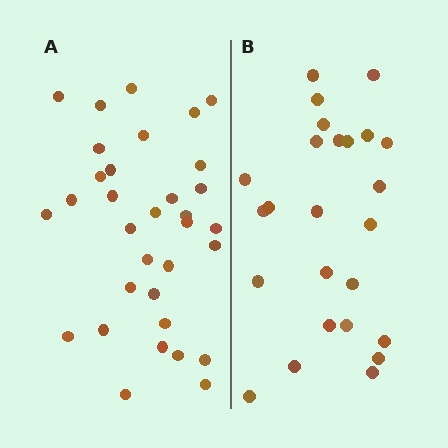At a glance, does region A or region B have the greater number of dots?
Region A (the left region) has more dots.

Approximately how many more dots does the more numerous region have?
Region A has roughly 8 or so more dots than region B.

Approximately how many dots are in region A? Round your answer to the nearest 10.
About 30 dots. (The exact count is 33, which rounds to 30.)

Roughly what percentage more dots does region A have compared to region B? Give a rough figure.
About 30% more.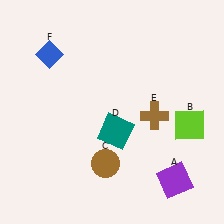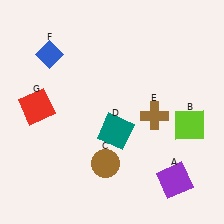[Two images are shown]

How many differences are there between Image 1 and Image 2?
There is 1 difference between the two images.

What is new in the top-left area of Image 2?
A red square (G) was added in the top-left area of Image 2.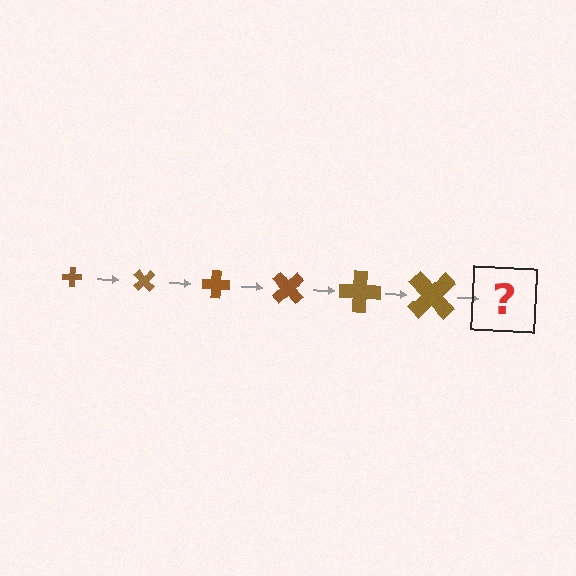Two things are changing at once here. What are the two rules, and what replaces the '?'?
The two rules are that the cross grows larger each step and it rotates 45 degrees each step. The '?' should be a cross, larger than the previous one and rotated 270 degrees from the start.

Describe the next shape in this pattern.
It should be a cross, larger than the previous one and rotated 270 degrees from the start.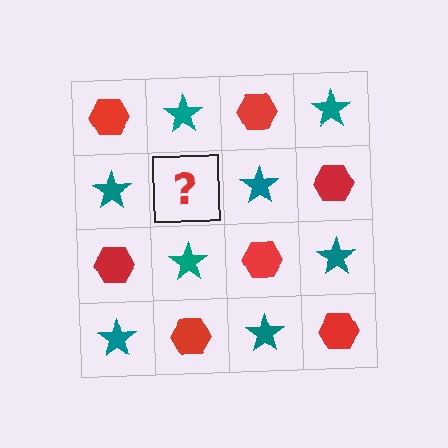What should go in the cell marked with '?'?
The missing cell should contain a red hexagon.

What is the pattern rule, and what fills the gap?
The rule is that it alternates red hexagon and teal star in a checkerboard pattern. The gap should be filled with a red hexagon.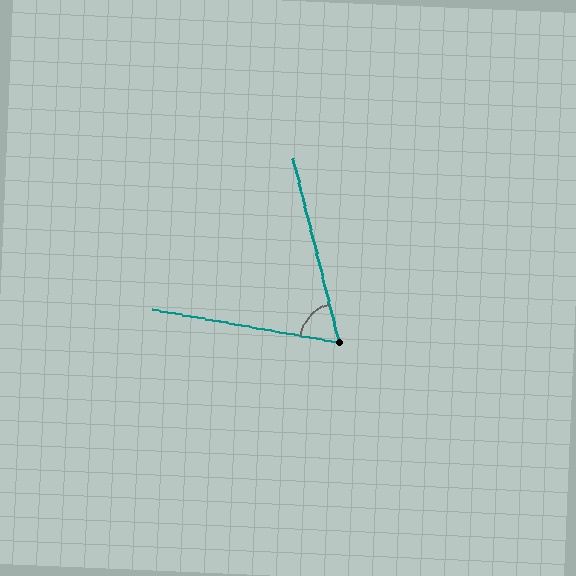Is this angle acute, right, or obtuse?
It is acute.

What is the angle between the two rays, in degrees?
Approximately 66 degrees.